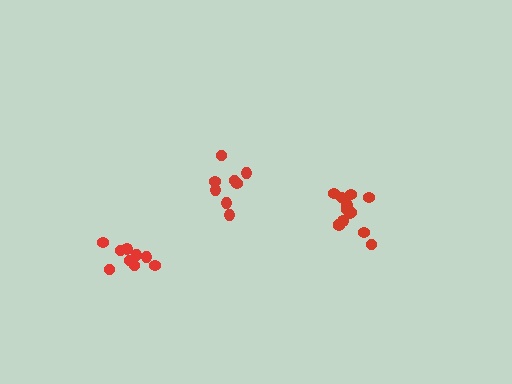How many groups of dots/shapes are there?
There are 3 groups.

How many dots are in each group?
Group 1: 8 dots, Group 2: 13 dots, Group 3: 9 dots (30 total).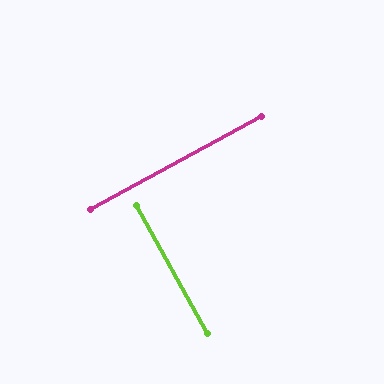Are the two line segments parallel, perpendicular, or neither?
Perpendicular — they meet at approximately 89°.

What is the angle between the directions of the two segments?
Approximately 89 degrees.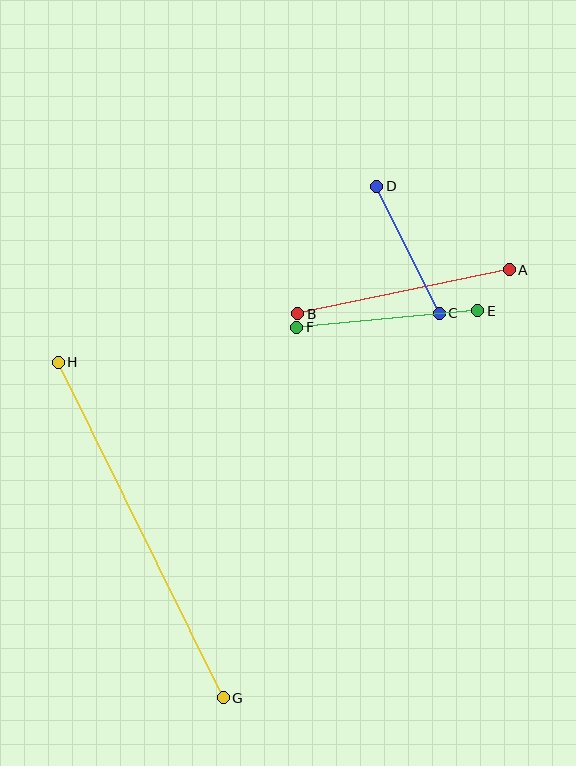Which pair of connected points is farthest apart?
Points G and H are farthest apart.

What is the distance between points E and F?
The distance is approximately 182 pixels.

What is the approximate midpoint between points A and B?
The midpoint is at approximately (404, 292) pixels.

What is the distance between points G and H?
The distance is approximately 374 pixels.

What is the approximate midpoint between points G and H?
The midpoint is at approximately (141, 530) pixels.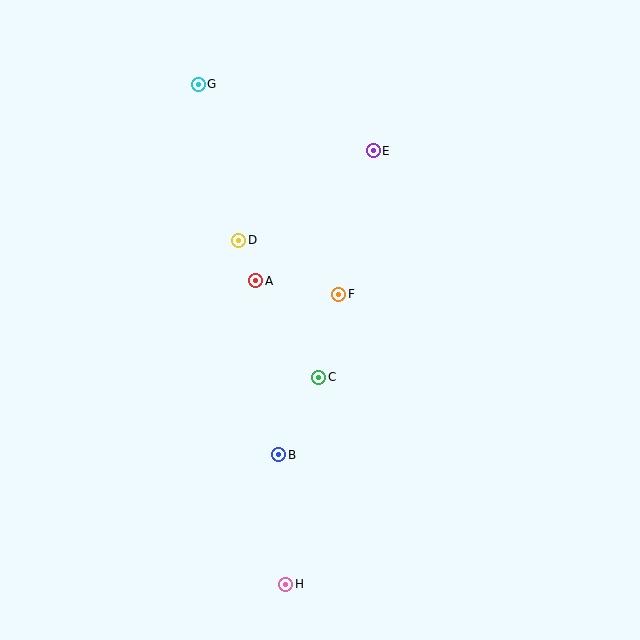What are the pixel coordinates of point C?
Point C is at (319, 377).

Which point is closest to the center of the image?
Point F at (339, 294) is closest to the center.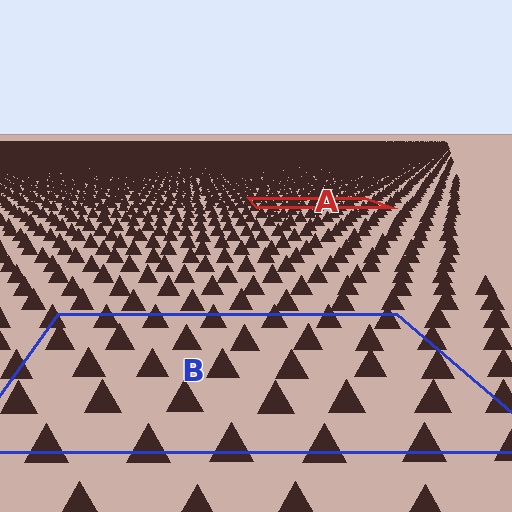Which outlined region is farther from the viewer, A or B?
Region A is farther from the viewer — the texture elements inside it appear smaller and more densely packed.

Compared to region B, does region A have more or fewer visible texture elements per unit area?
Region A has more texture elements per unit area — they are packed more densely because it is farther away.